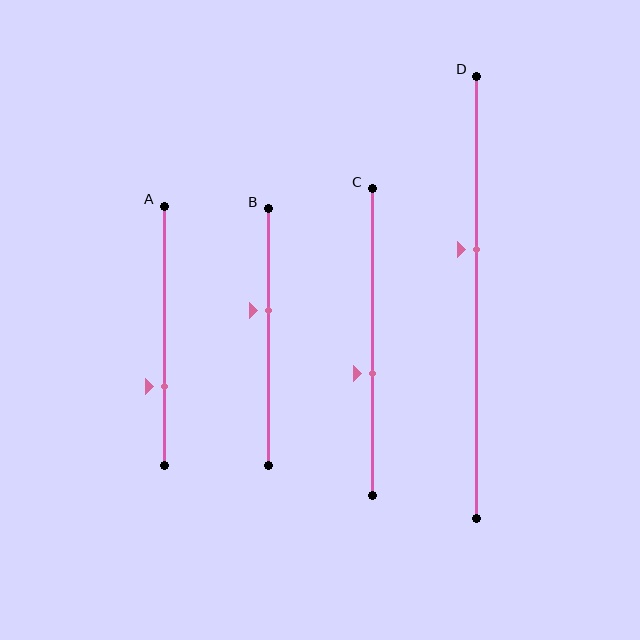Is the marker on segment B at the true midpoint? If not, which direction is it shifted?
No, the marker on segment B is shifted upward by about 10% of the segment length.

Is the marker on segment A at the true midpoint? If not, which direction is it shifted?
No, the marker on segment A is shifted downward by about 19% of the segment length.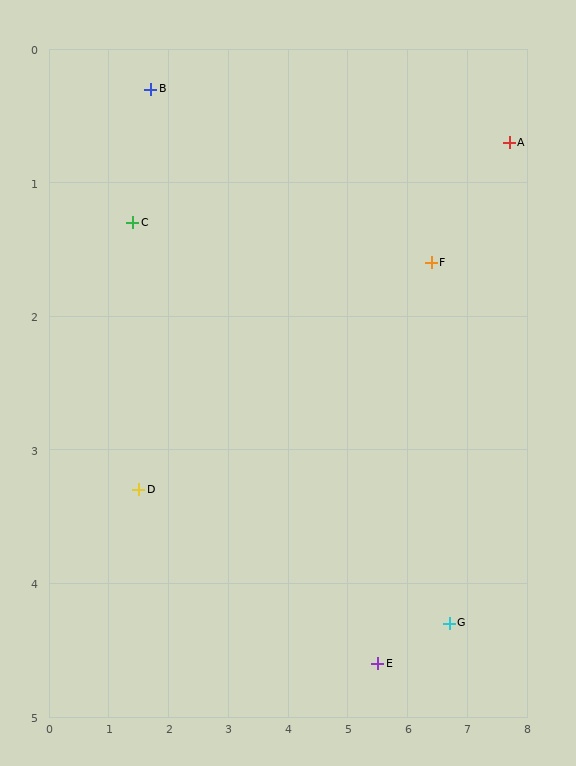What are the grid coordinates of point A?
Point A is at approximately (7.7, 0.7).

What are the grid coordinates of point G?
Point G is at approximately (6.7, 4.3).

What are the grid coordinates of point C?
Point C is at approximately (1.4, 1.3).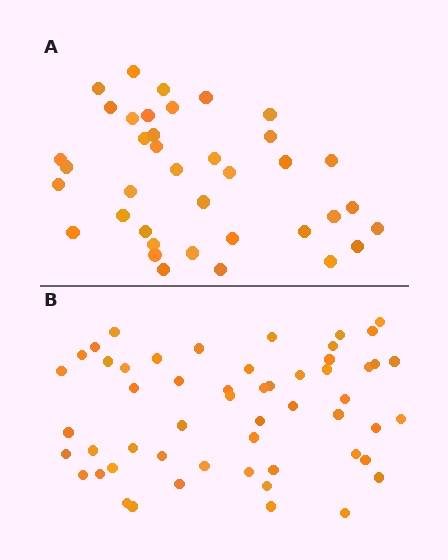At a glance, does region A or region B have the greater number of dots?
Region B (the bottom region) has more dots.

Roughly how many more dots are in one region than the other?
Region B has approximately 15 more dots than region A.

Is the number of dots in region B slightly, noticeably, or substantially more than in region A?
Region B has noticeably more, but not dramatically so. The ratio is roughly 1.4 to 1.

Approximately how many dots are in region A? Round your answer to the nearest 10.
About 40 dots. (The exact count is 38, which rounds to 40.)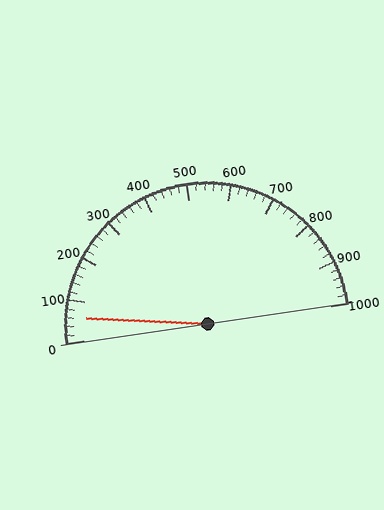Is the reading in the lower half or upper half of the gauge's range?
The reading is in the lower half of the range (0 to 1000).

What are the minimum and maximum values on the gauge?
The gauge ranges from 0 to 1000.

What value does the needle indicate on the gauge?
The needle indicates approximately 60.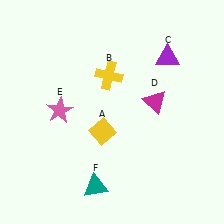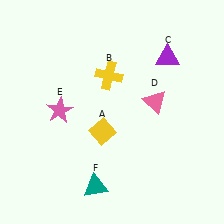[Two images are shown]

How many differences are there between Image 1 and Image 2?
There is 1 difference between the two images.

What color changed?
The triangle (D) changed from magenta in Image 1 to pink in Image 2.